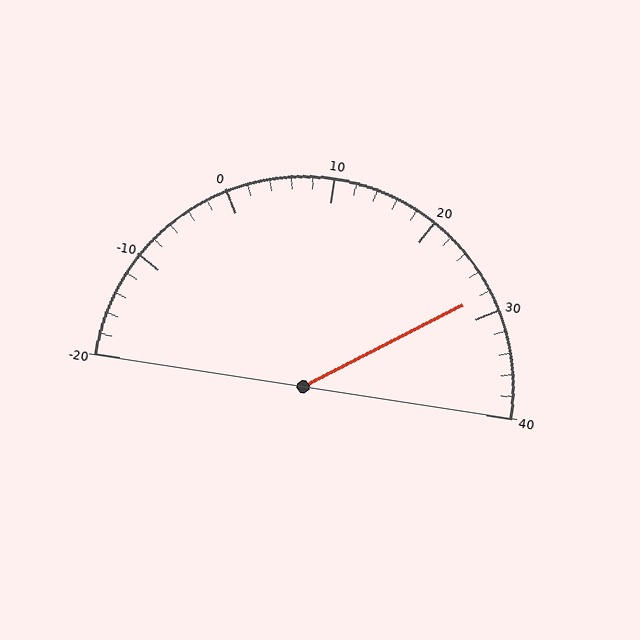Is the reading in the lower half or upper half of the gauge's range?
The reading is in the upper half of the range (-20 to 40).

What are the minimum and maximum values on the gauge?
The gauge ranges from -20 to 40.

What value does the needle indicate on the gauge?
The needle indicates approximately 28.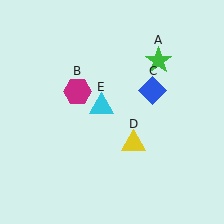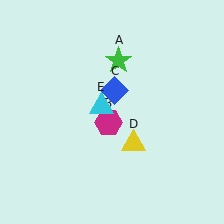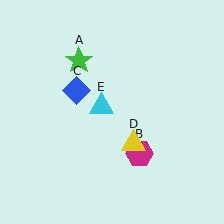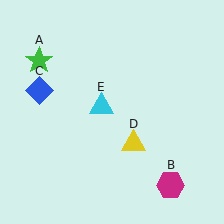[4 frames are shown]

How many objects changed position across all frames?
3 objects changed position: green star (object A), magenta hexagon (object B), blue diamond (object C).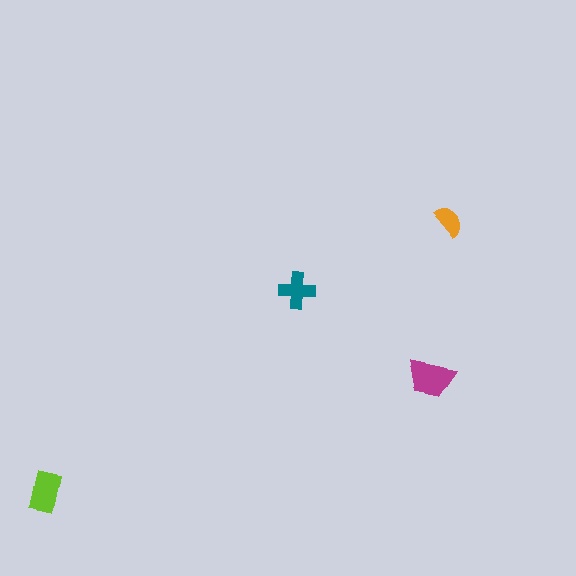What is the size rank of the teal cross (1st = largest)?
3rd.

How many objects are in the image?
There are 4 objects in the image.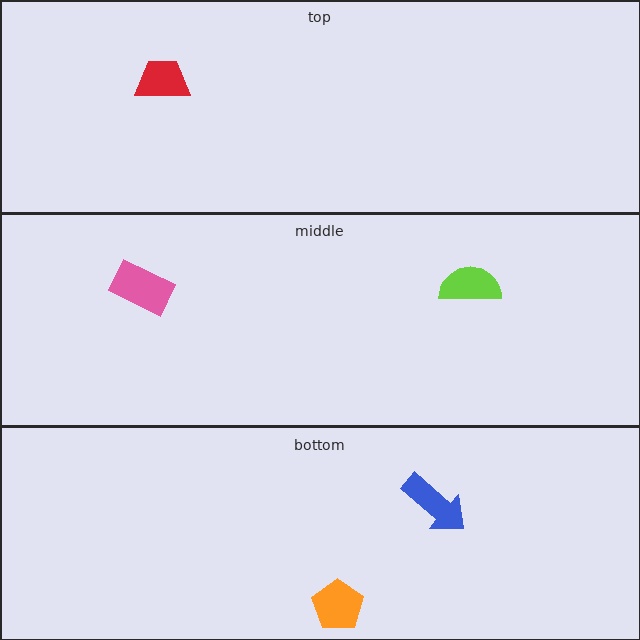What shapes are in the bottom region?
The orange pentagon, the blue arrow.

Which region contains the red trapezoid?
The top region.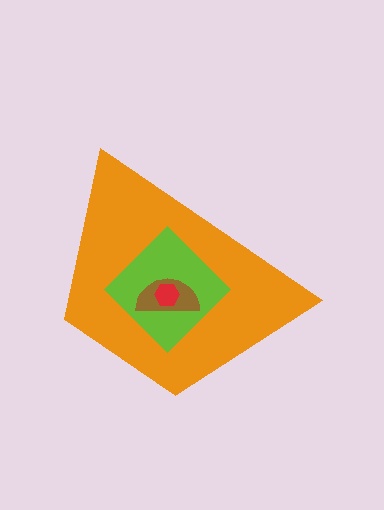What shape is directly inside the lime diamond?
The brown semicircle.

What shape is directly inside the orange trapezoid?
The lime diamond.